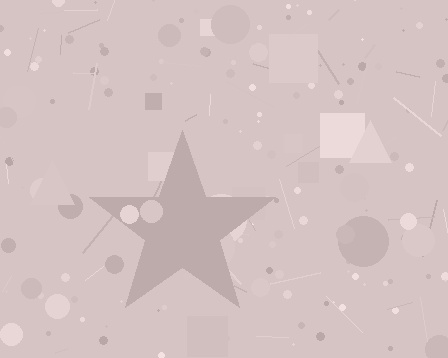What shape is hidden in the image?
A star is hidden in the image.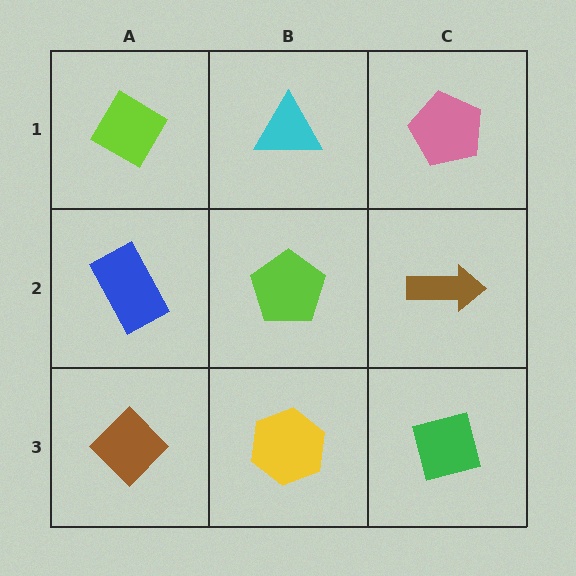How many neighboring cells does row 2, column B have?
4.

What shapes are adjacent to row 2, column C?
A pink pentagon (row 1, column C), a green square (row 3, column C), a lime pentagon (row 2, column B).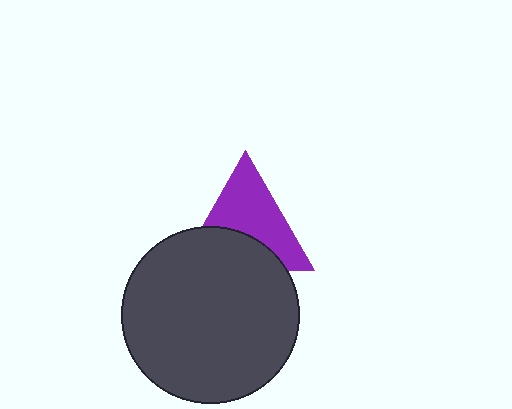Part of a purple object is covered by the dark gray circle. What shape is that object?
It is a triangle.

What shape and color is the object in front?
The object in front is a dark gray circle.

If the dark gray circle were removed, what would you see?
You would see the complete purple triangle.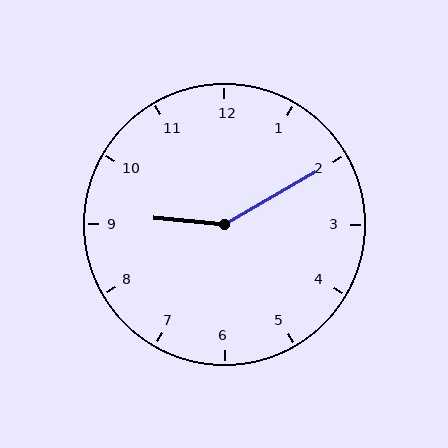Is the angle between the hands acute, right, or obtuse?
It is obtuse.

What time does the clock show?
9:10.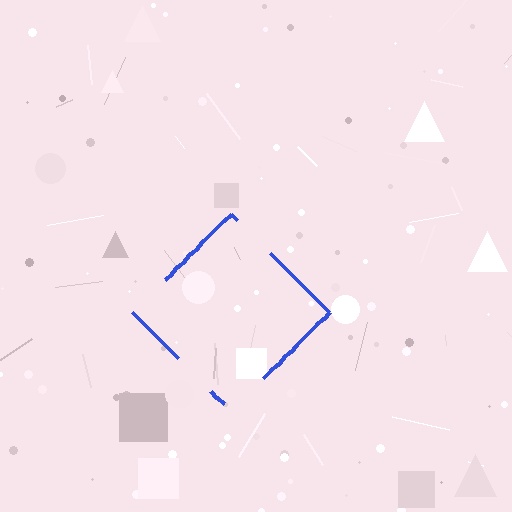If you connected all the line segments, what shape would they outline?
They would outline a diamond.